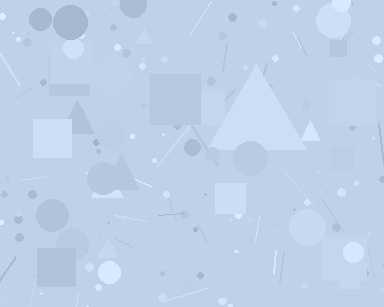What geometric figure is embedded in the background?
A triangle is embedded in the background.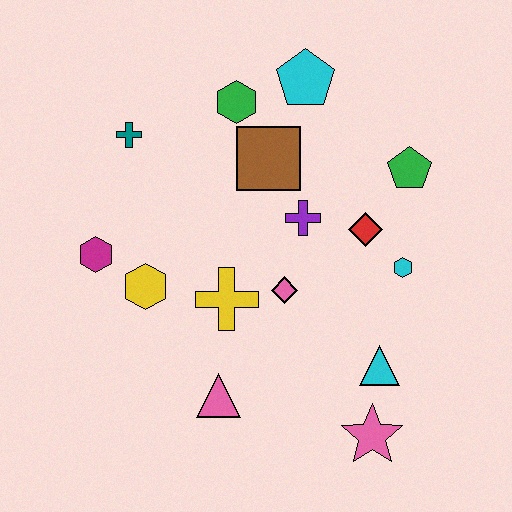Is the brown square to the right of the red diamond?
No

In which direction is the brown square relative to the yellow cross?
The brown square is above the yellow cross.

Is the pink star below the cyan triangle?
Yes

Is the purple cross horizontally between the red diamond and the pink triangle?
Yes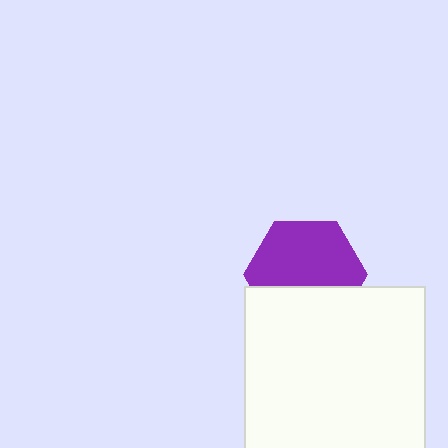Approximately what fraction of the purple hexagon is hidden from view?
Roughly 38% of the purple hexagon is hidden behind the white square.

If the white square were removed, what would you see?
You would see the complete purple hexagon.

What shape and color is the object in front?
The object in front is a white square.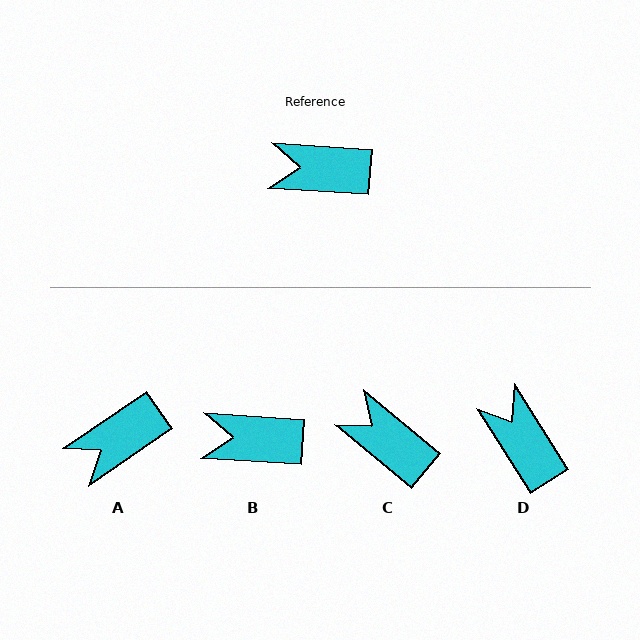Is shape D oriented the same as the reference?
No, it is off by about 54 degrees.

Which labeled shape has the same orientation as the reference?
B.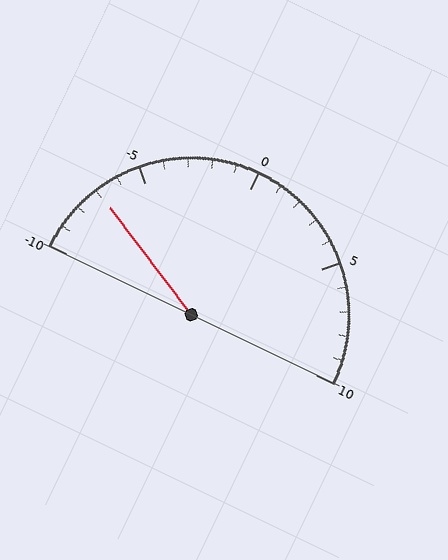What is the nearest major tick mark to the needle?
The nearest major tick mark is -5.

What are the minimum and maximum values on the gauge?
The gauge ranges from -10 to 10.